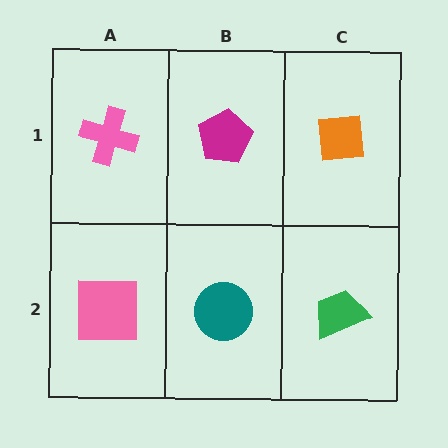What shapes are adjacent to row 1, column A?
A pink square (row 2, column A), a magenta pentagon (row 1, column B).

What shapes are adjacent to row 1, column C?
A green trapezoid (row 2, column C), a magenta pentagon (row 1, column B).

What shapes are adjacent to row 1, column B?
A teal circle (row 2, column B), a pink cross (row 1, column A), an orange square (row 1, column C).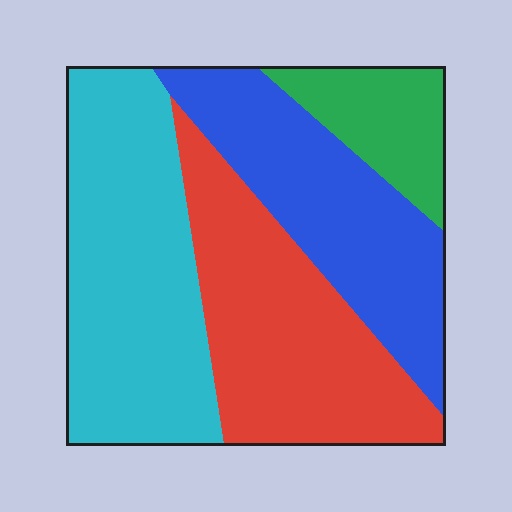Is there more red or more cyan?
Cyan.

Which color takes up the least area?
Green, at roughly 10%.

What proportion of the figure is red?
Red covers around 30% of the figure.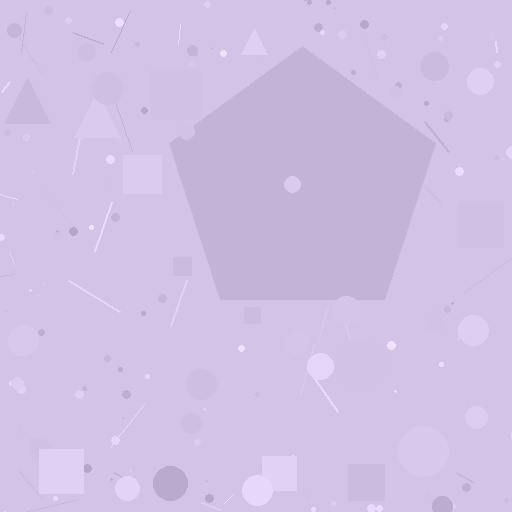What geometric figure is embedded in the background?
A pentagon is embedded in the background.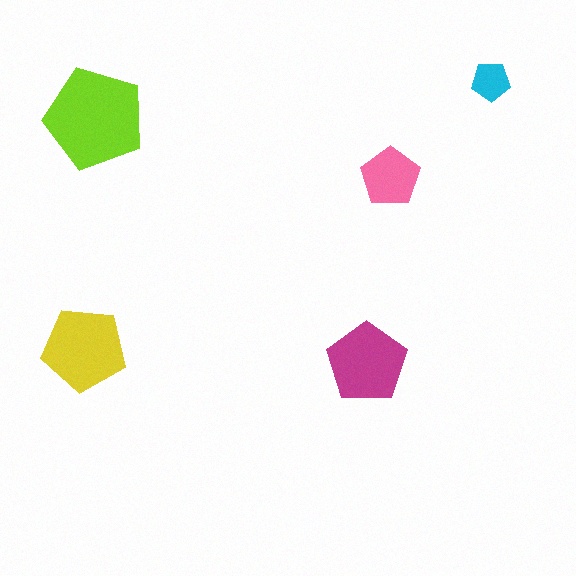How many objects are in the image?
There are 5 objects in the image.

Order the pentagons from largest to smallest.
the lime one, the yellow one, the magenta one, the pink one, the cyan one.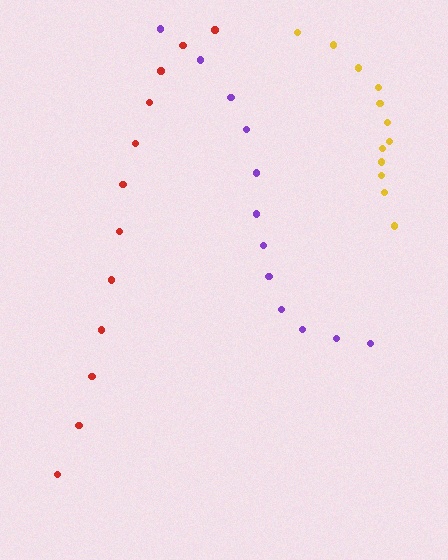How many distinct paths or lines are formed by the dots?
There are 3 distinct paths.